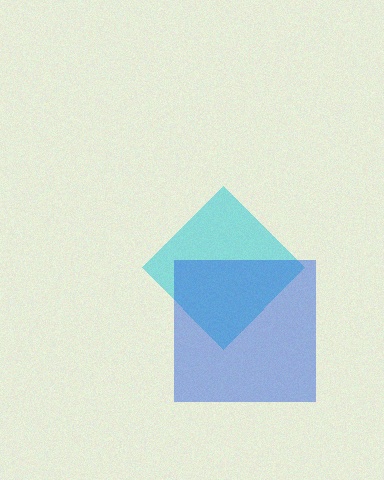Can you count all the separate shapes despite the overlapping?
Yes, there are 2 separate shapes.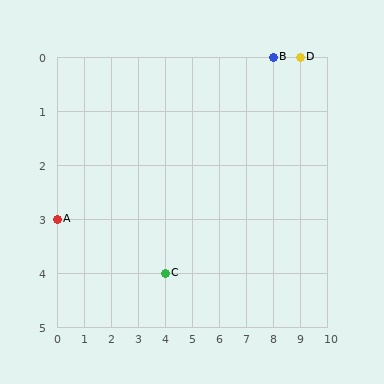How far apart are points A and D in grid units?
Points A and D are 9 columns and 3 rows apart (about 9.5 grid units diagonally).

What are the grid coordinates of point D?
Point D is at grid coordinates (9, 0).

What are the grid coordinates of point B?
Point B is at grid coordinates (8, 0).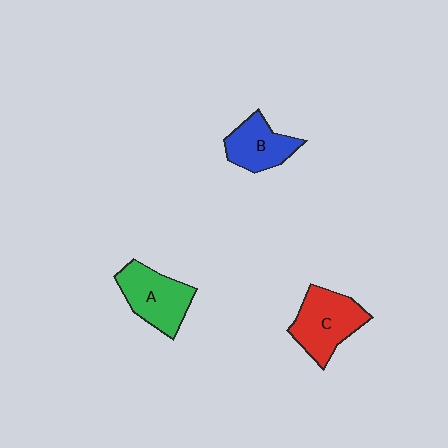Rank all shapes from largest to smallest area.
From largest to smallest: C (red), A (green), B (blue).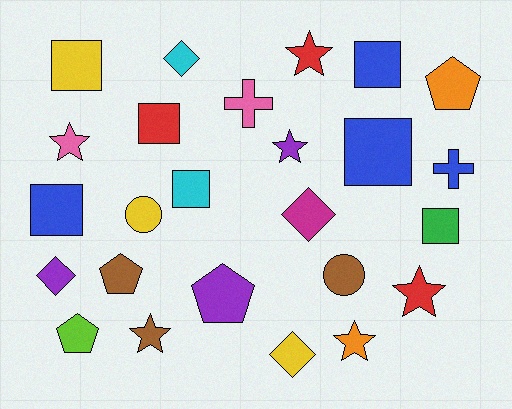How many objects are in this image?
There are 25 objects.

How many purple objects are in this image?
There are 3 purple objects.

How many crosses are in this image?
There are 2 crosses.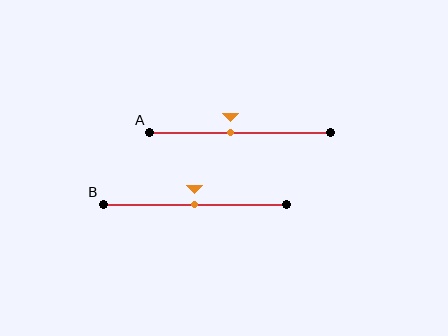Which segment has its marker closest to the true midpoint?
Segment B has its marker closest to the true midpoint.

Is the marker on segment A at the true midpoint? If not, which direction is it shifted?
No, the marker on segment A is shifted to the left by about 5% of the segment length.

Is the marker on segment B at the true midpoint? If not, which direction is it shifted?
Yes, the marker on segment B is at the true midpoint.